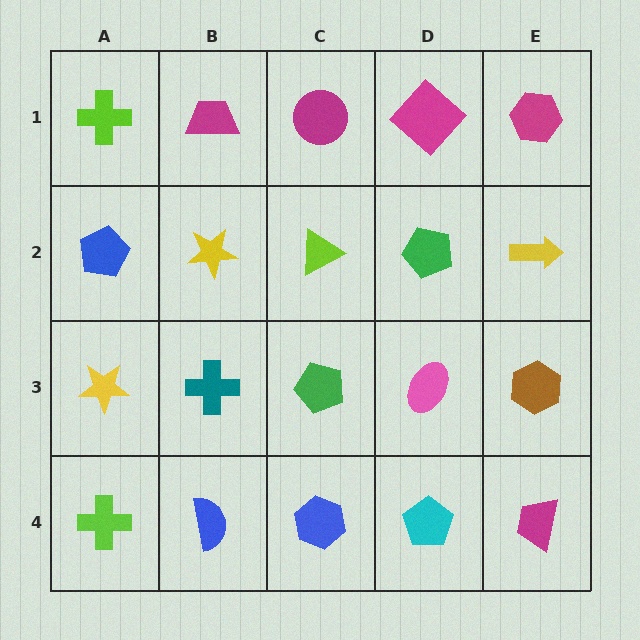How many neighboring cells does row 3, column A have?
3.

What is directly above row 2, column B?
A magenta trapezoid.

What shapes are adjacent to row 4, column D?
A pink ellipse (row 3, column D), a blue hexagon (row 4, column C), a magenta trapezoid (row 4, column E).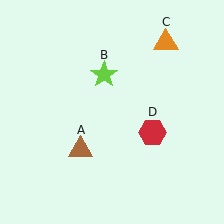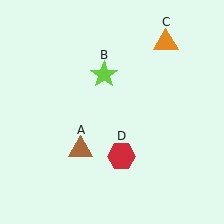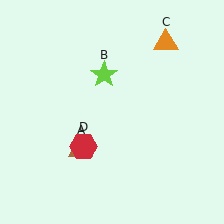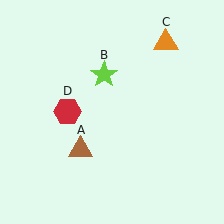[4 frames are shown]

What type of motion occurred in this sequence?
The red hexagon (object D) rotated clockwise around the center of the scene.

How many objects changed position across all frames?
1 object changed position: red hexagon (object D).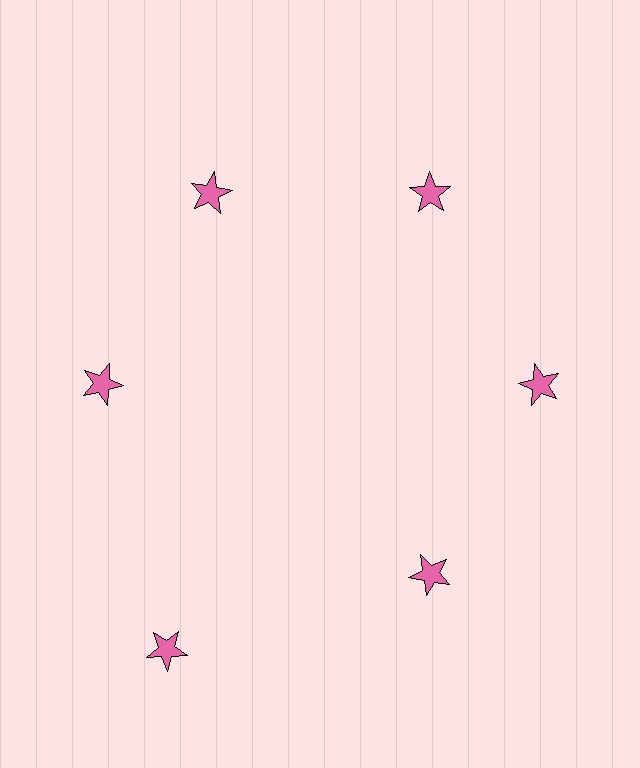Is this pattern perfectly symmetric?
No. The 6 pink stars are arranged in a ring, but one element near the 7 o'clock position is pushed outward from the center, breaking the 6-fold rotational symmetry.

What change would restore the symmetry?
The symmetry would be restored by moving it inward, back onto the ring so that all 6 stars sit at equal angles and equal distance from the center.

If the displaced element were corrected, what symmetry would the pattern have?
It would have 6-fold rotational symmetry — the pattern would map onto itself every 60 degrees.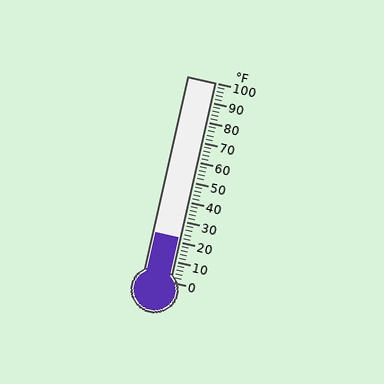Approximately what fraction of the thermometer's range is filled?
The thermometer is filled to approximately 20% of its range.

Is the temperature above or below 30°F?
The temperature is below 30°F.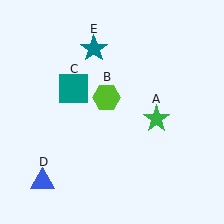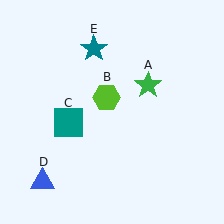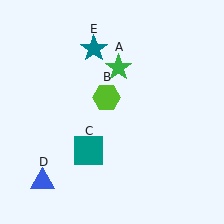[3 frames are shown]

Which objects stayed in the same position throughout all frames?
Lime hexagon (object B) and blue triangle (object D) and teal star (object E) remained stationary.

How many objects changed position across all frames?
2 objects changed position: green star (object A), teal square (object C).